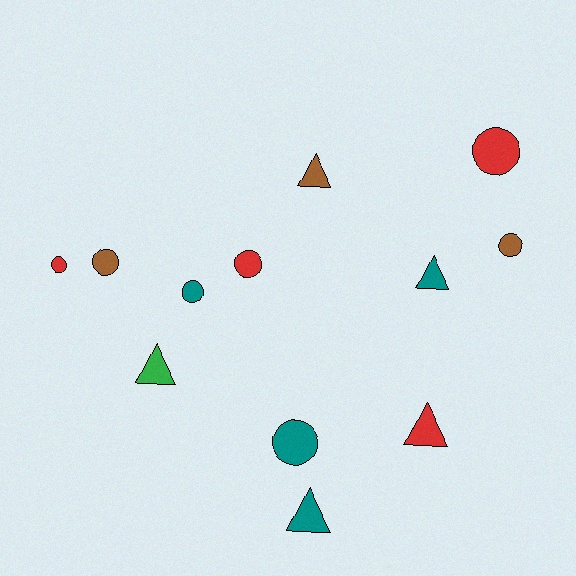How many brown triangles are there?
There is 1 brown triangle.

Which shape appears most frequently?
Circle, with 7 objects.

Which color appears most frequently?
Teal, with 4 objects.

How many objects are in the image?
There are 12 objects.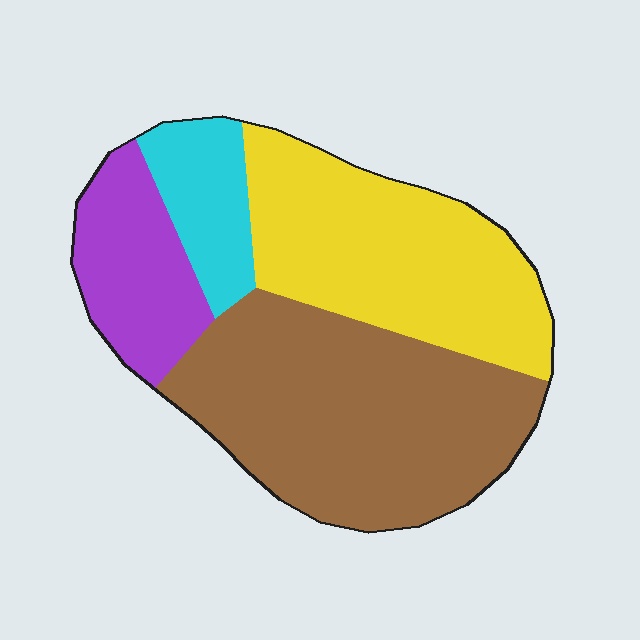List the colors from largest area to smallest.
From largest to smallest: brown, yellow, purple, cyan.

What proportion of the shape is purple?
Purple covers 15% of the shape.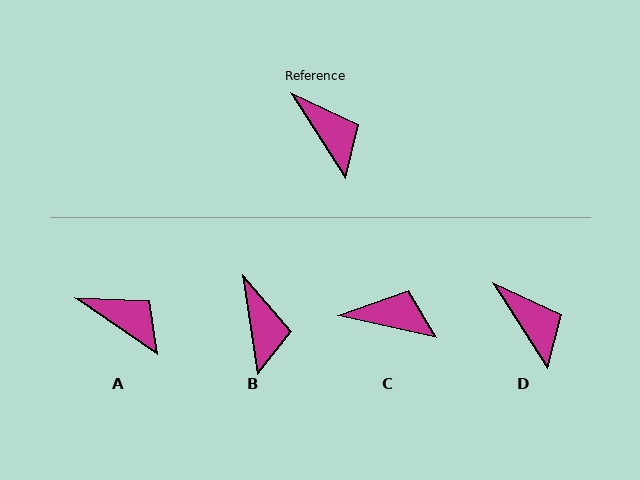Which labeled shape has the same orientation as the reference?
D.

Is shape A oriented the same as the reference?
No, it is off by about 23 degrees.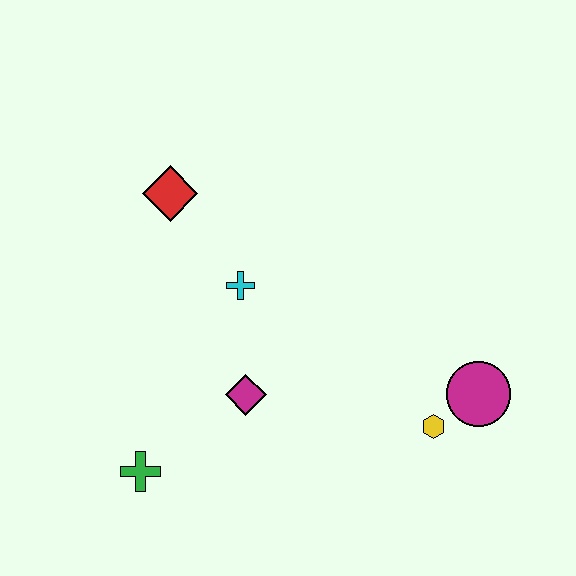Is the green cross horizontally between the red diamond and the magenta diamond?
No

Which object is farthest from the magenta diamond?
The magenta circle is farthest from the magenta diamond.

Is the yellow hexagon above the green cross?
Yes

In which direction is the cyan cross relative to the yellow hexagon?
The cyan cross is to the left of the yellow hexagon.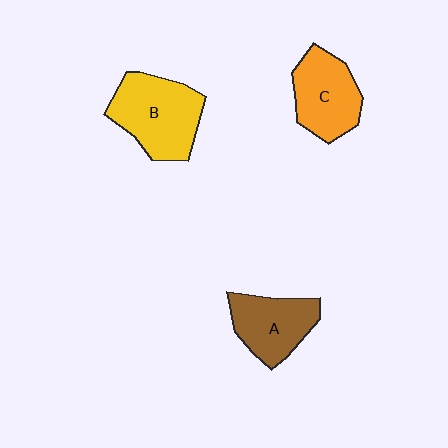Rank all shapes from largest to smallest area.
From largest to smallest: B (yellow), C (orange), A (brown).